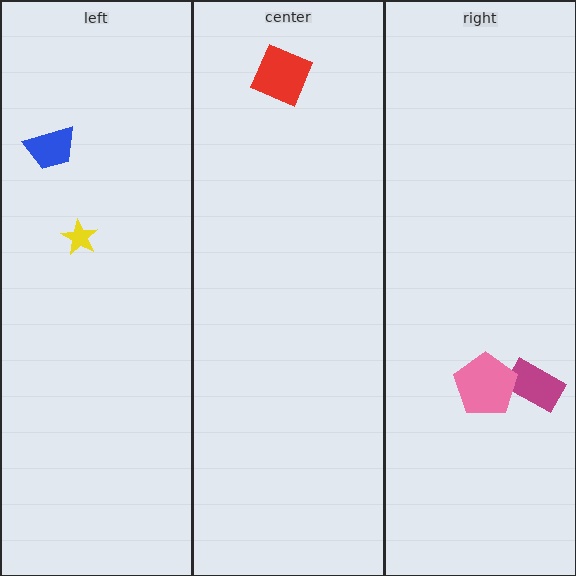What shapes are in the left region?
The yellow star, the blue trapezoid.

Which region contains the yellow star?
The left region.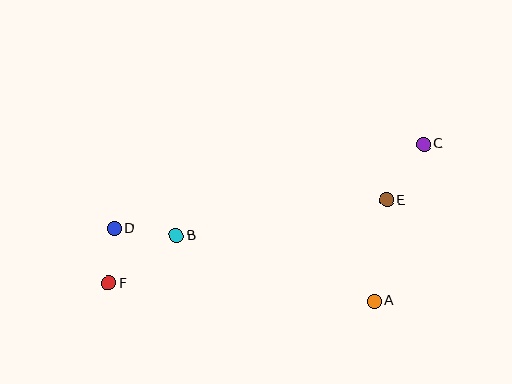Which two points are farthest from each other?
Points C and F are farthest from each other.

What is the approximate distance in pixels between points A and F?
The distance between A and F is approximately 266 pixels.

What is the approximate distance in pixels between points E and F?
The distance between E and F is approximately 290 pixels.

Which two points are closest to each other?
Points D and F are closest to each other.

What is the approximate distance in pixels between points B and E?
The distance between B and E is approximately 213 pixels.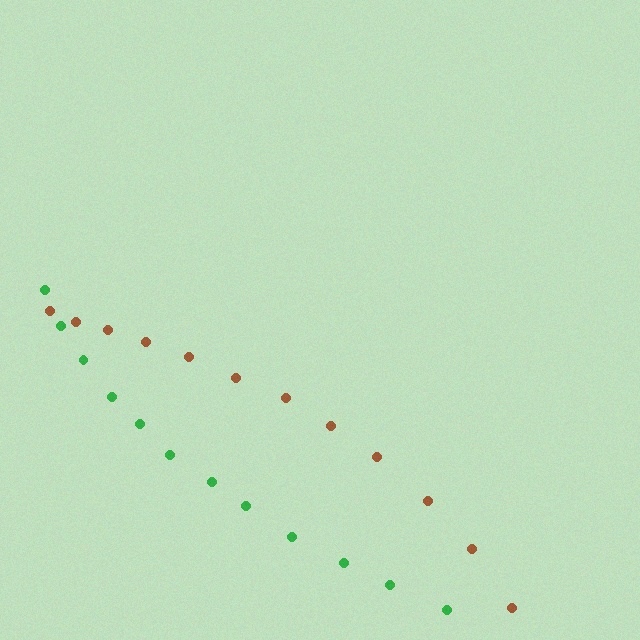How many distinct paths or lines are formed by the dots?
There are 2 distinct paths.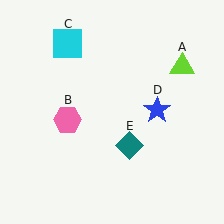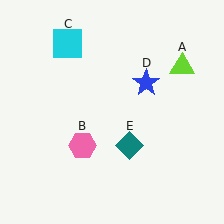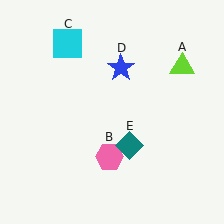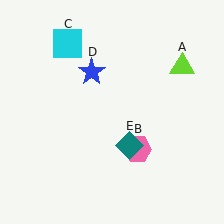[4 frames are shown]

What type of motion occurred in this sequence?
The pink hexagon (object B), blue star (object D) rotated counterclockwise around the center of the scene.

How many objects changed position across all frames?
2 objects changed position: pink hexagon (object B), blue star (object D).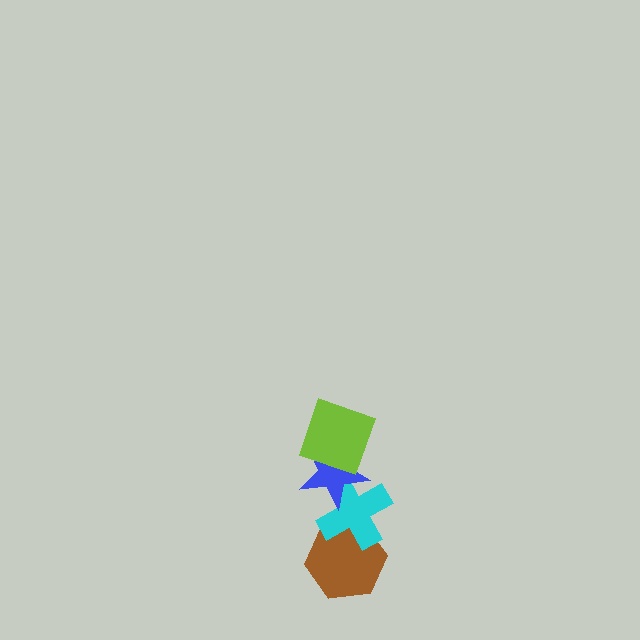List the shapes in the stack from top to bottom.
From top to bottom: the lime square, the blue star, the cyan cross, the brown hexagon.